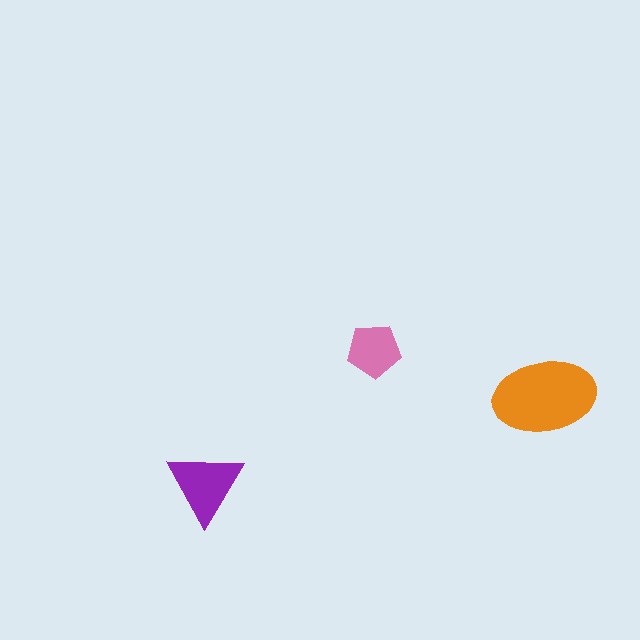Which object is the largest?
The orange ellipse.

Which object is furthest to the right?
The orange ellipse is rightmost.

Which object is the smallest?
The pink pentagon.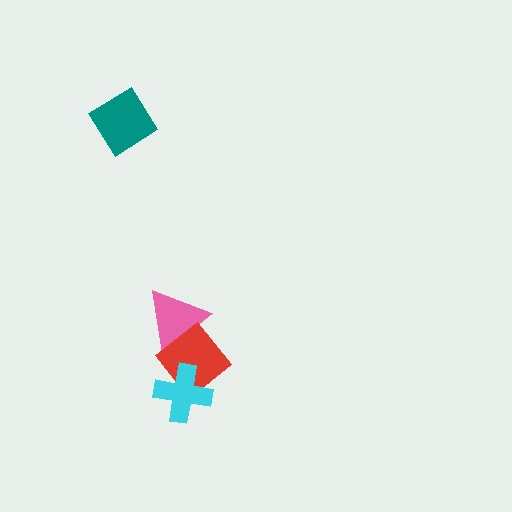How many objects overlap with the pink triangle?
1 object overlaps with the pink triangle.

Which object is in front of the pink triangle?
The red diamond is in front of the pink triangle.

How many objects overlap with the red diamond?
2 objects overlap with the red diamond.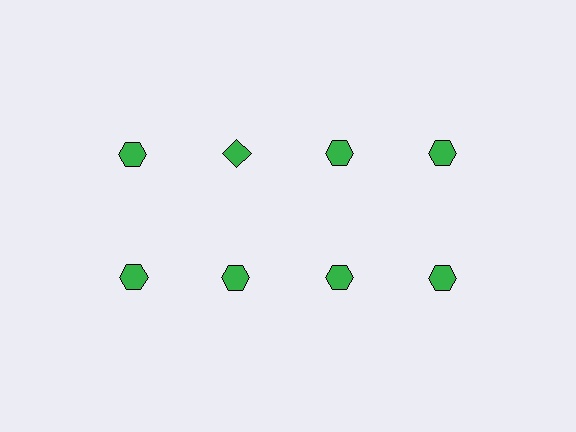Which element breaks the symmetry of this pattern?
The green diamond in the top row, second from left column breaks the symmetry. All other shapes are green hexagons.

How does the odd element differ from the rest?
It has a different shape: diamond instead of hexagon.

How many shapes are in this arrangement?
There are 8 shapes arranged in a grid pattern.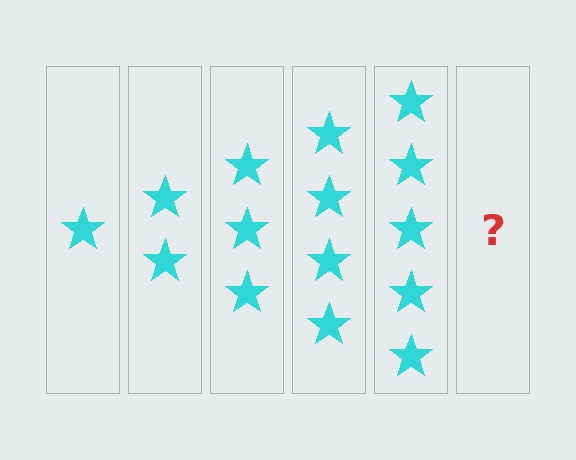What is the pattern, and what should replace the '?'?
The pattern is that each step adds one more star. The '?' should be 6 stars.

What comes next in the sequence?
The next element should be 6 stars.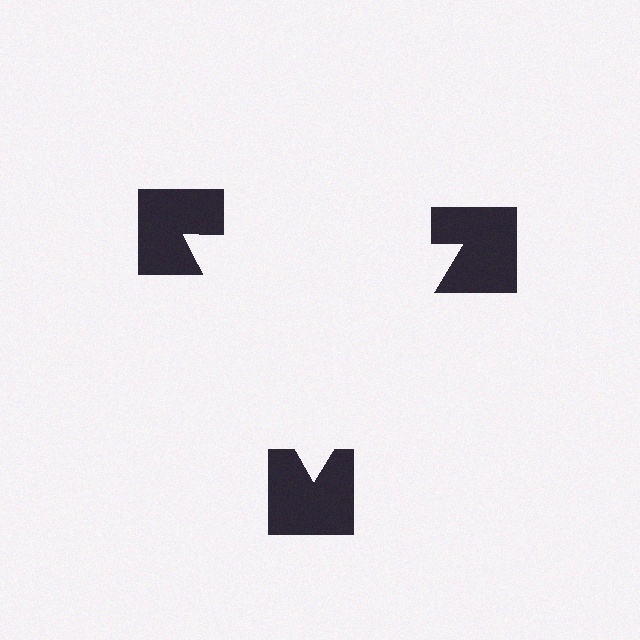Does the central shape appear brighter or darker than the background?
It typically appears slightly brighter than the background, even though no actual brightness change is drawn.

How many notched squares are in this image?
There are 3 — one at each vertex of the illusory triangle.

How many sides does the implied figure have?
3 sides.